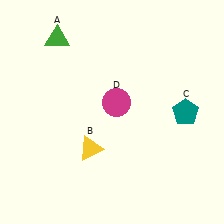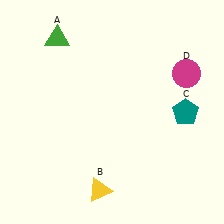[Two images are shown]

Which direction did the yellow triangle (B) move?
The yellow triangle (B) moved down.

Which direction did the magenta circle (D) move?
The magenta circle (D) moved right.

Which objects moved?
The objects that moved are: the yellow triangle (B), the magenta circle (D).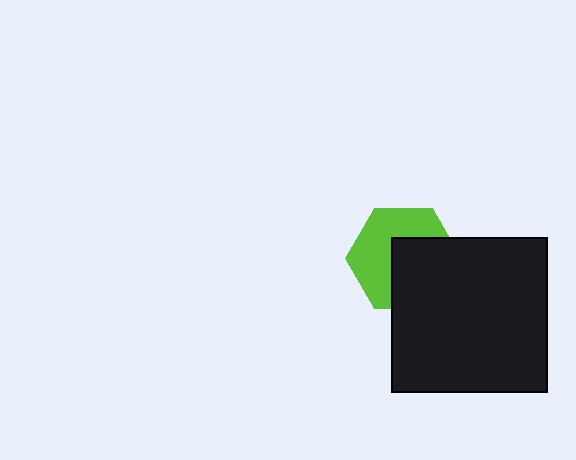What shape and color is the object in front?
The object in front is a black square.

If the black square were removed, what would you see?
You would see the complete lime hexagon.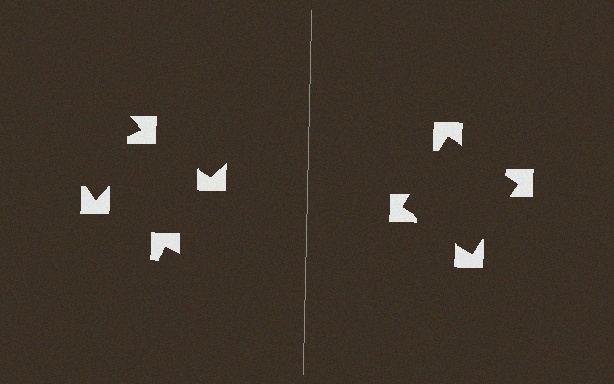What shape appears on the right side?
An illusory square.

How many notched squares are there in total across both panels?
8 — 4 on each side.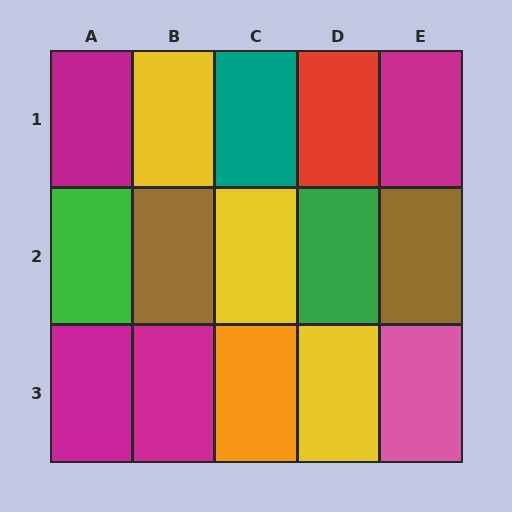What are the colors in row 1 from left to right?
Magenta, yellow, teal, red, magenta.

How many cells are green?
2 cells are green.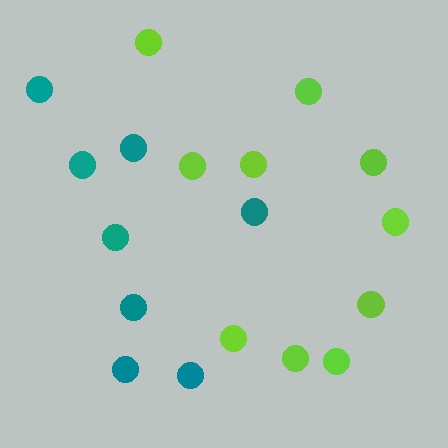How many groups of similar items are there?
There are 2 groups: one group of teal circles (8) and one group of lime circles (10).